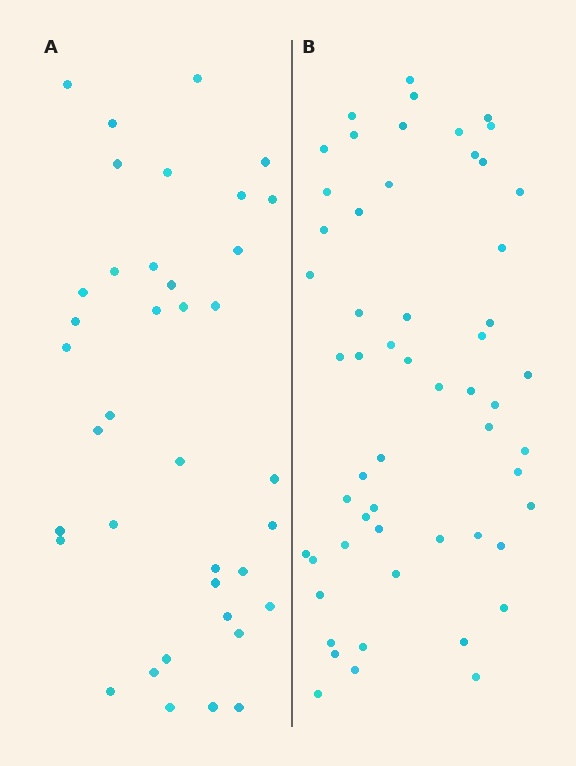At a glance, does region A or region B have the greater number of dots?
Region B (the right region) has more dots.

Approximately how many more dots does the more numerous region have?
Region B has approximately 20 more dots than region A.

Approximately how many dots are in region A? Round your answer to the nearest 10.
About 40 dots. (The exact count is 38, which rounds to 40.)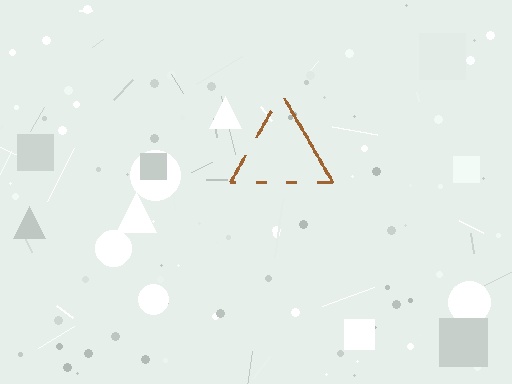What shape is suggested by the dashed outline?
The dashed outline suggests a triangle.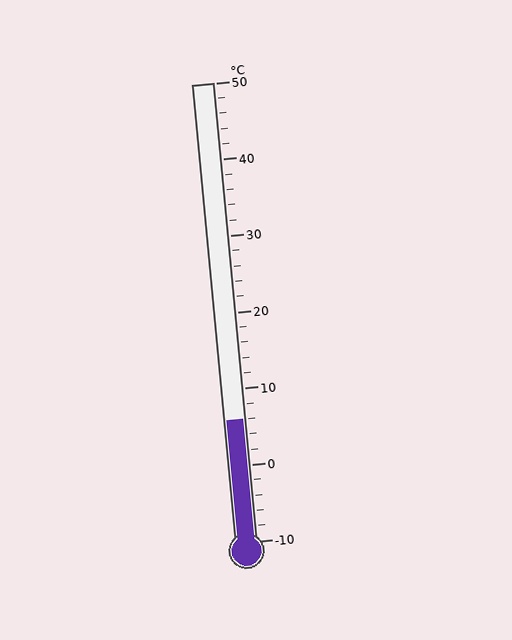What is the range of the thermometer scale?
The thermometer scale ranges from -10°C to 50°C.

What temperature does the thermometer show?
The thermometer shows approximately 6°C.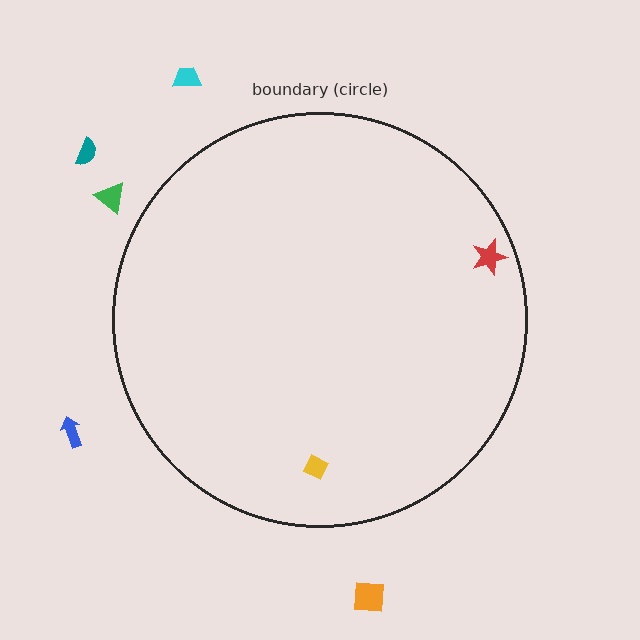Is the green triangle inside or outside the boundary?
Outside.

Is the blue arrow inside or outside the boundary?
Outside.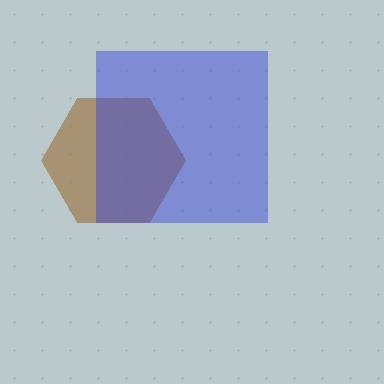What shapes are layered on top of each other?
The layered shapes are: a brown hexagon, a blue square.